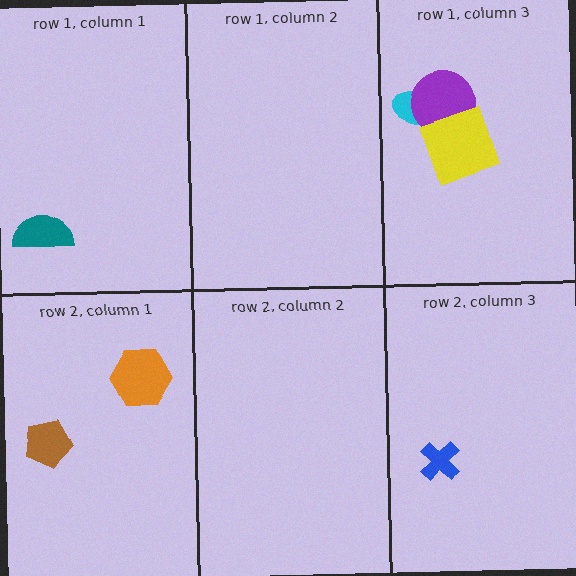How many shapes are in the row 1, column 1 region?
1.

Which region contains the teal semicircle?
The row 1, column 1 region.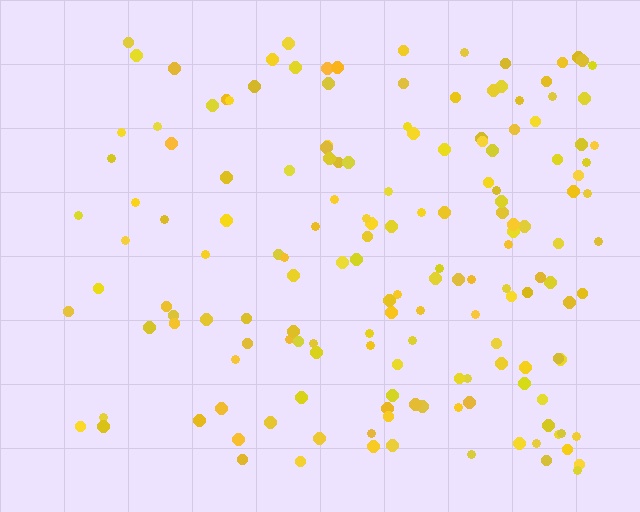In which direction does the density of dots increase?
From left to right, with the right side densest.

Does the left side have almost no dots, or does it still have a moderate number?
Still a moderate number, just noticeably fewer than the right.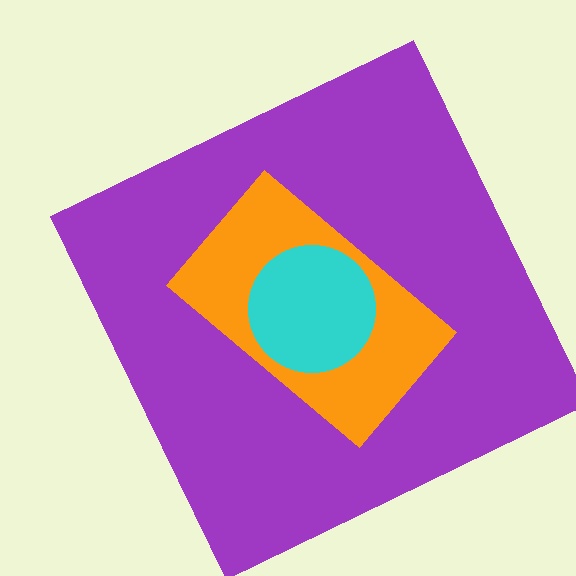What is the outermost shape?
The purple square.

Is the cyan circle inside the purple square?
Yes.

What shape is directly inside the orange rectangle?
The cyan circle.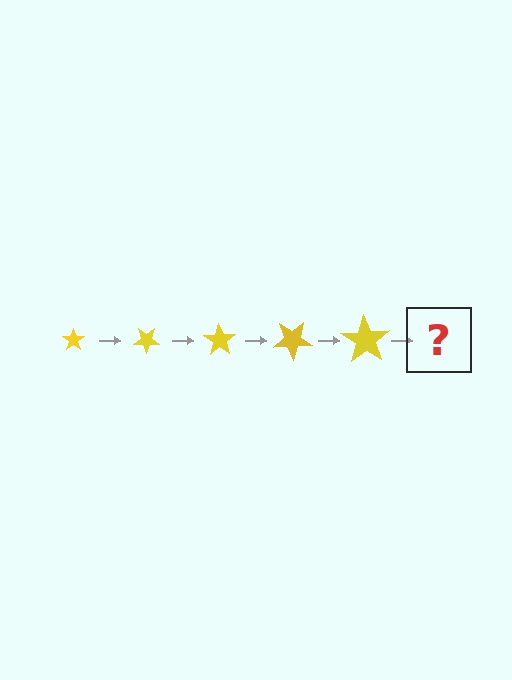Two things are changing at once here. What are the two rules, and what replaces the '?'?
The two rules are that the star grows larger each step and it rotates 35 degrees each step. The '?' should be a star, larger than the previous one and rotated 175 degrees from the start.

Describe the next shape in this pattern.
It should be a star, larger than the previous one and rotated 175 degrees from the start.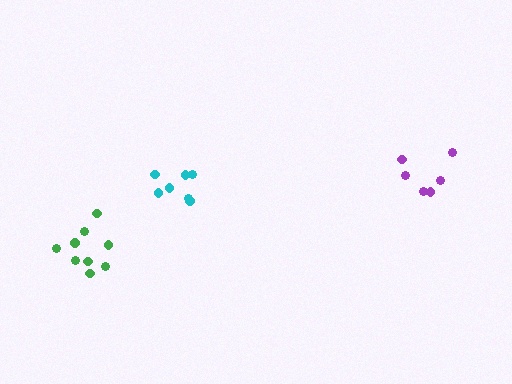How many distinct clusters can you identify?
There are 3 distinct clusters.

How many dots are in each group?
Group 1: 6 dots, Group 2: 9 dots, Group 3: 8 dots (23 total).